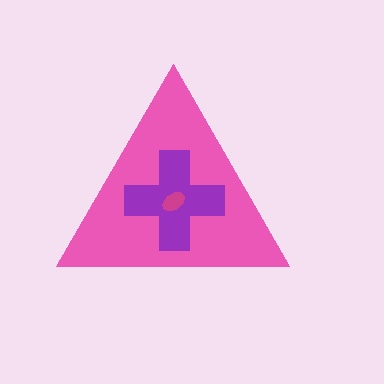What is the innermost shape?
The magenta ellipse.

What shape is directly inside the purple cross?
The magenta ellipse.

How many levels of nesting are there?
3.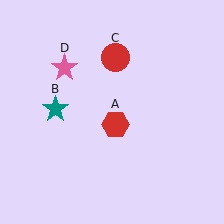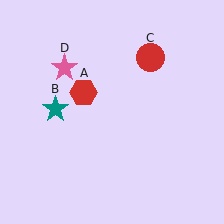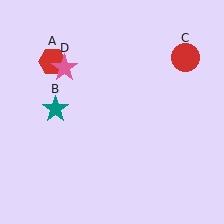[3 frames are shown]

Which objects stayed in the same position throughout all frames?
Teal star (object B) and pink star (object D) remained stationary.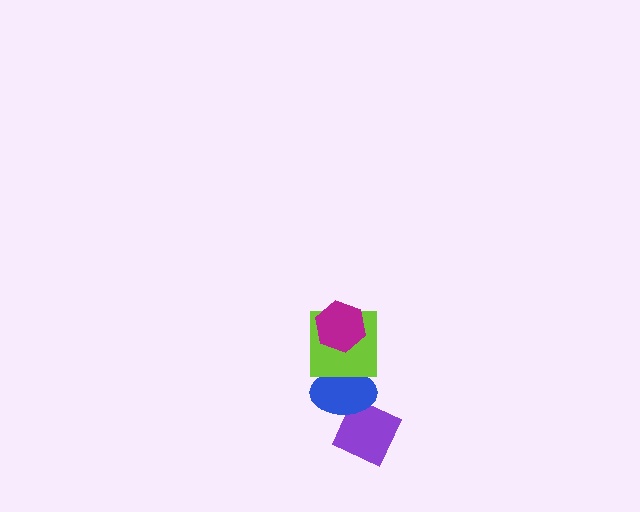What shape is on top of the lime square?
The magenta hexagon is on top of the lime square.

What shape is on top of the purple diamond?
The blue ellipse is on top of the purple diamond.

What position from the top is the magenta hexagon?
The magenta hexagon is 1st from the top.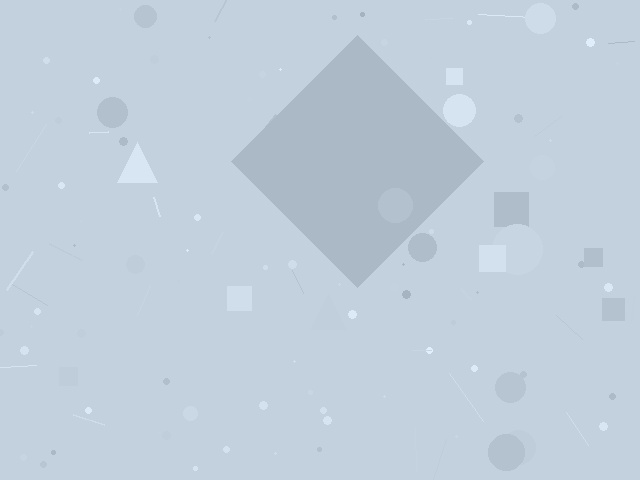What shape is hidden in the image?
A diamond is hidden in the image.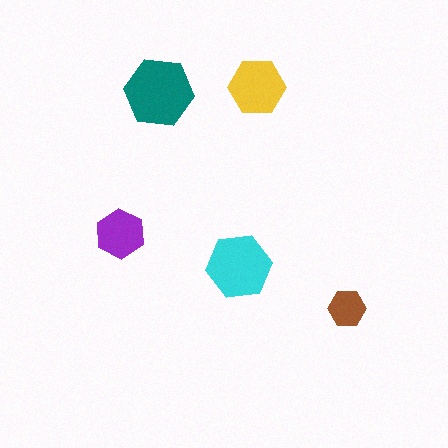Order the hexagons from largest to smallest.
the teal one, the cyan one, the yellow one, the purple one, the brown one.